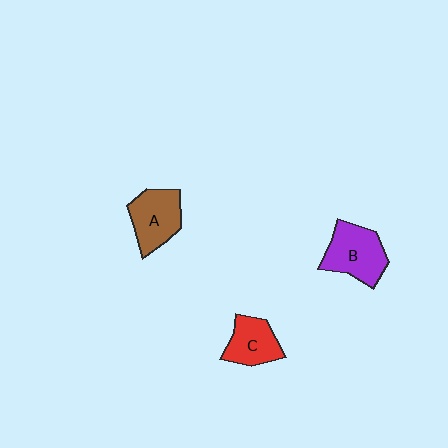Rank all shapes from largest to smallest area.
From largest to smallest: B (purple), A (brown), C (red).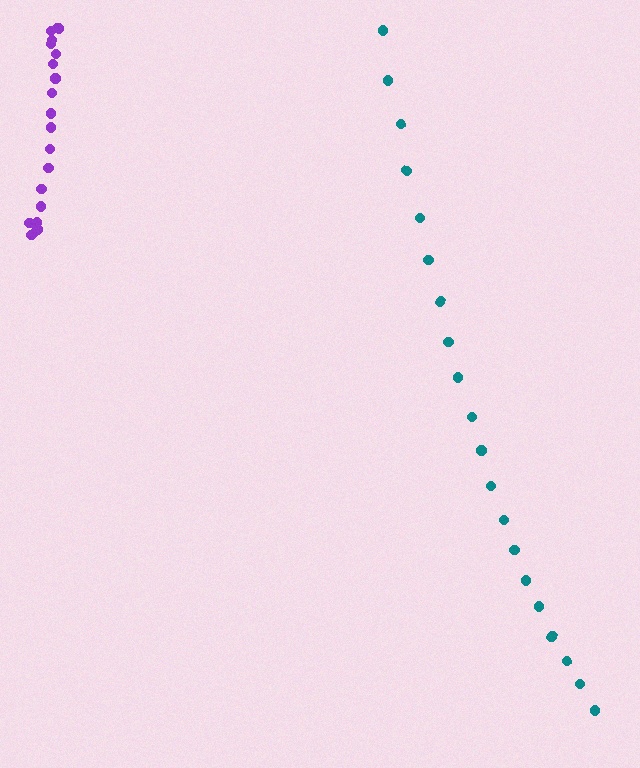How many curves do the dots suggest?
There are 2 distinct paths.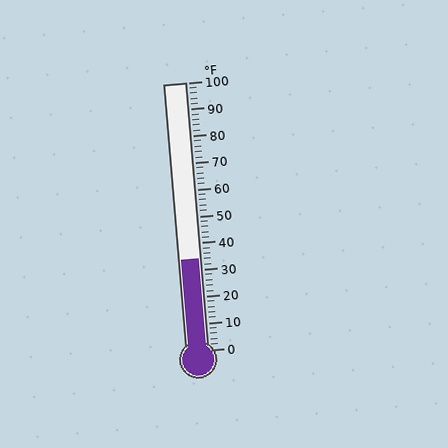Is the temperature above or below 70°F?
The temperature is below 70°F.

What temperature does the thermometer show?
The thermometer shows approximately 34°F.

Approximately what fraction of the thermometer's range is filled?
The thermometer is filled to approximately 35% of its range.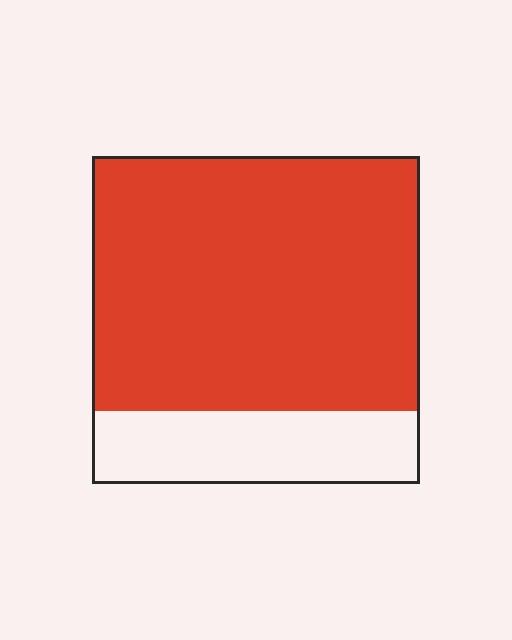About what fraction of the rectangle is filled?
About four fifths (4/5).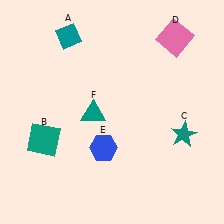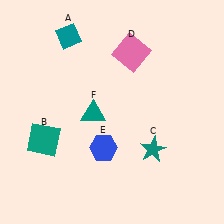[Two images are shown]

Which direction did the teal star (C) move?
The teal star (C) moved left.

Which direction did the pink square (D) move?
The pink square (D) moved left.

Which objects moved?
The objects that moved are: the teal star (C), the pink square (D).